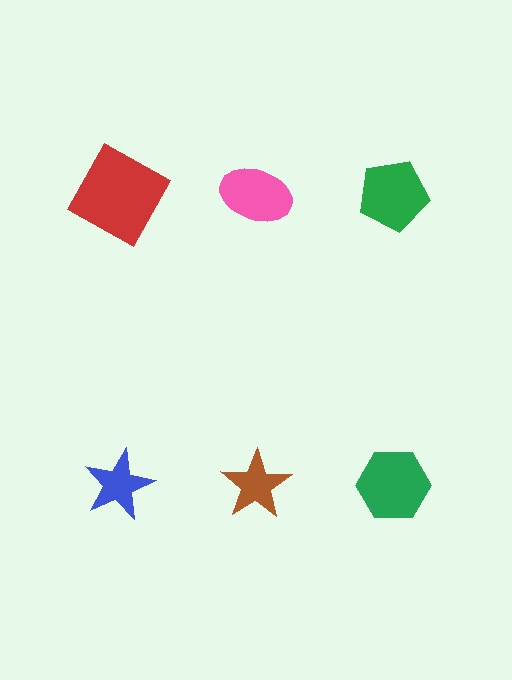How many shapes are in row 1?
3 shapes.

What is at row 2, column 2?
A brown star.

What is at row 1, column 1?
A red square.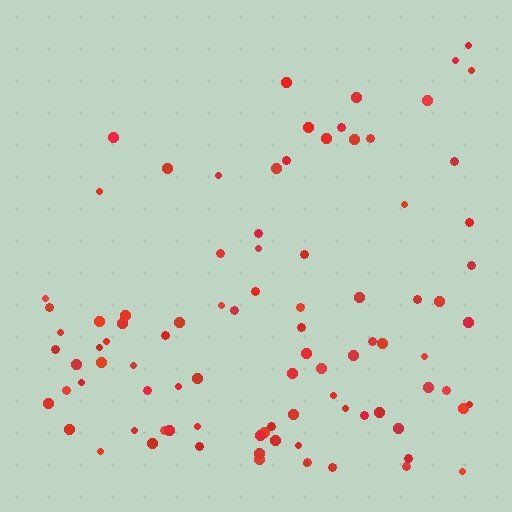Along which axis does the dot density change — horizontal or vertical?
Vertical.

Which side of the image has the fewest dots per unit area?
The top.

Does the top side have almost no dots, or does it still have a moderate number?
Still a moderate number, just noticeably fewer than the bottom.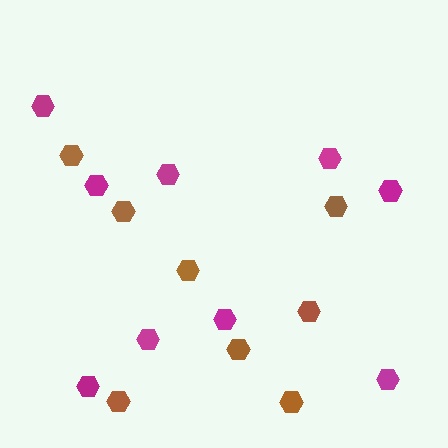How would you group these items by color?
There are 2 groups: one group of magenta hexagons (9) and one group of brown hexagons (8).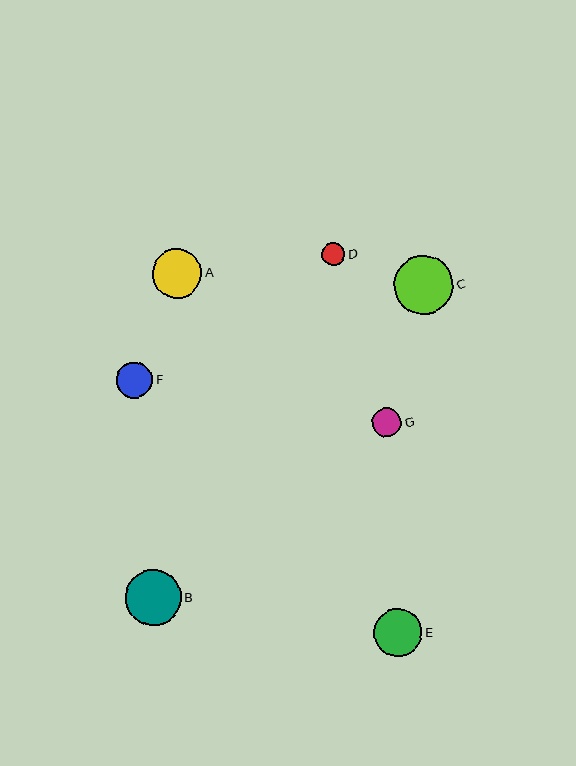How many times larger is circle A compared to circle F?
Circle A is approximately 1.4 times the size of circle F.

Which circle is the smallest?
Circle D is the smallest with a size of approximately 23 pixels.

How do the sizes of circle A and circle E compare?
Circle A and circle E are approximately the same size.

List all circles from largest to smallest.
From largest to smallest: C, B, A, E, F, G, D.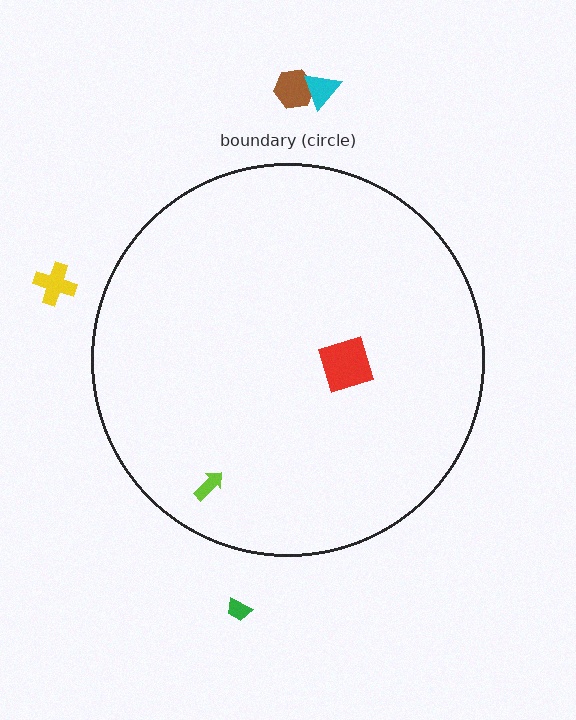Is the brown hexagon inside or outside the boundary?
Outside.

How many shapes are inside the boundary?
2 inside, 4 outside.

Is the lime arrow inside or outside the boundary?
Inside.